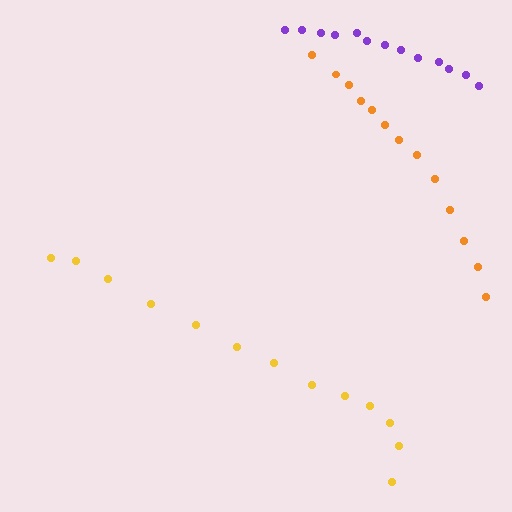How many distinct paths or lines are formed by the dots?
There are 3 distinct paths.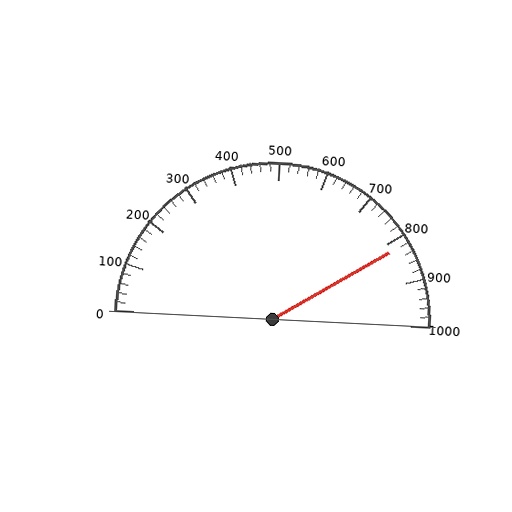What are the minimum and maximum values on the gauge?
The gauge ranges from 0 to 1000.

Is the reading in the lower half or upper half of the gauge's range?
The reading is in the upper half of the range (0 to 1000).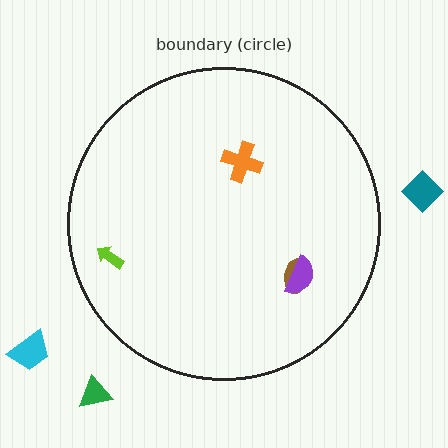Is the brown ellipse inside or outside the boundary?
Inside.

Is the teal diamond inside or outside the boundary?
Outside.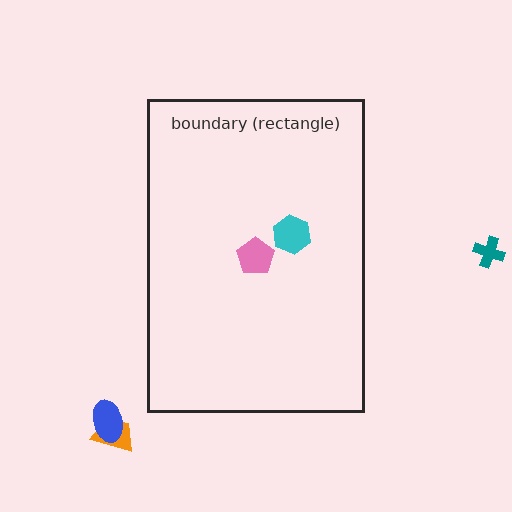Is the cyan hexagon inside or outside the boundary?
Inside.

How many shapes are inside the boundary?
2 inside, 3 outside.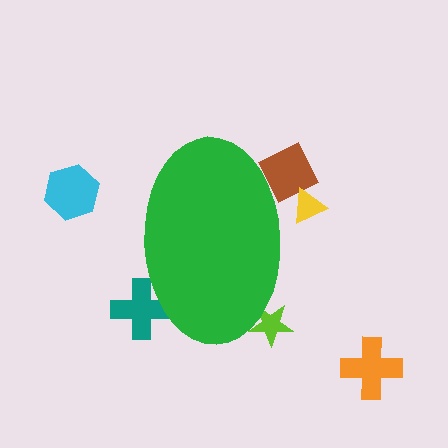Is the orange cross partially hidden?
No, the orange cross is fully visible.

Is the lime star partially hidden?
Yes, the lime star is partially hidden behind the green ellipse.